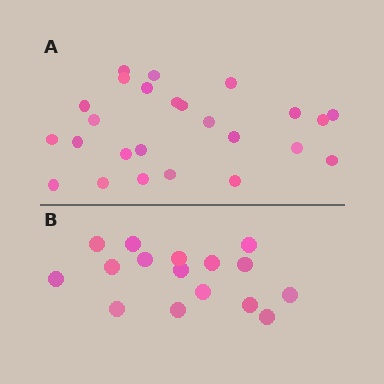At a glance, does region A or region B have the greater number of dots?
Region A (the top region) has more dots.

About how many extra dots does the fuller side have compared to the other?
Region A has roughly 8 or so more dots than region B.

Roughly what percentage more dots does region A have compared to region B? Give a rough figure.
About 55% more.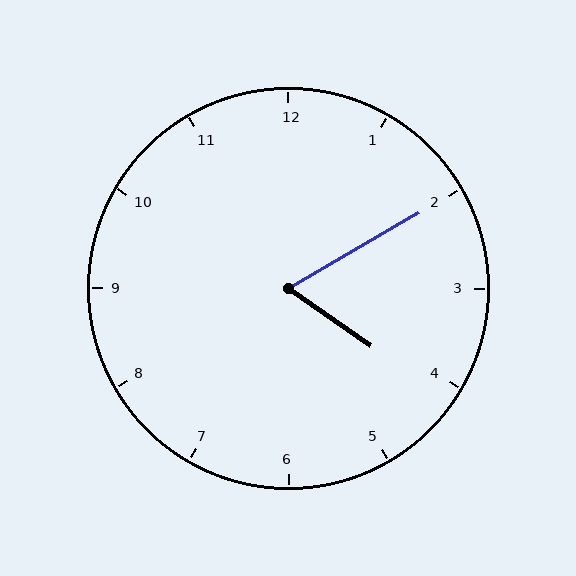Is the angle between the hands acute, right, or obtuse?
It is acute.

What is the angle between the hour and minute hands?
Approximately 65 degrees.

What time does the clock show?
4:10.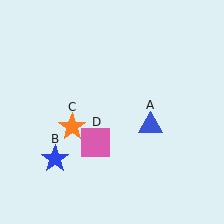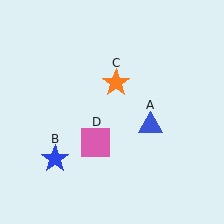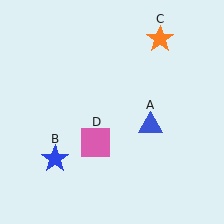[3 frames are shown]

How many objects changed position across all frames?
1 object changed position: orange star (object C).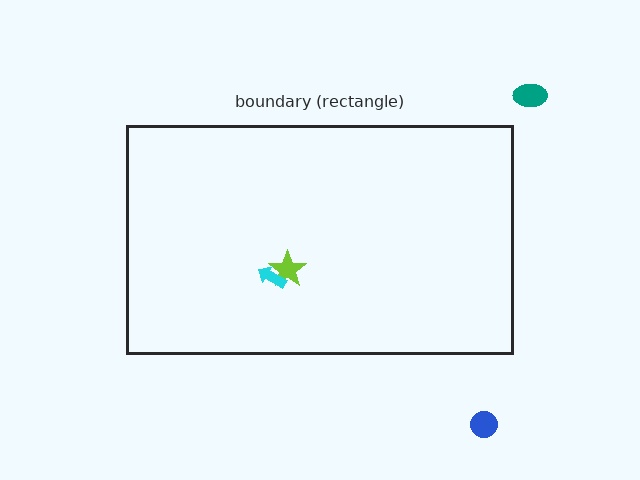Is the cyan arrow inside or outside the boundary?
Inside.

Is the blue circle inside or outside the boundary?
Outside.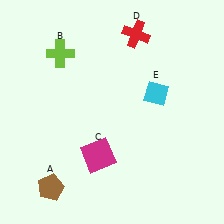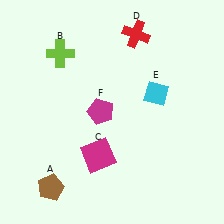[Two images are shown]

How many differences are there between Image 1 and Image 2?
There is 1 difference between the two images.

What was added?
A magenta pentagon (F) was added in Image 2.